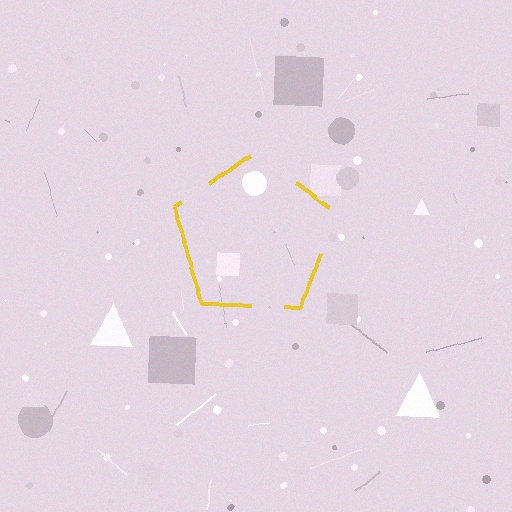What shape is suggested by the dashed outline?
The dashed outline suggests a pentagon.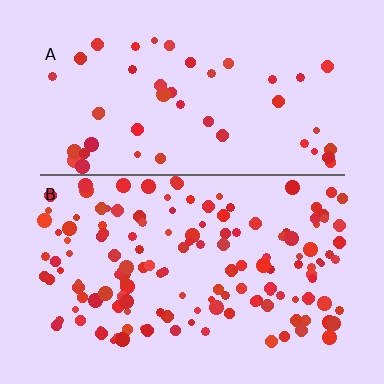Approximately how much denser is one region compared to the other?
Approximately 3.0× — region B over region A.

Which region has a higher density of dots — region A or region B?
B (the bottom).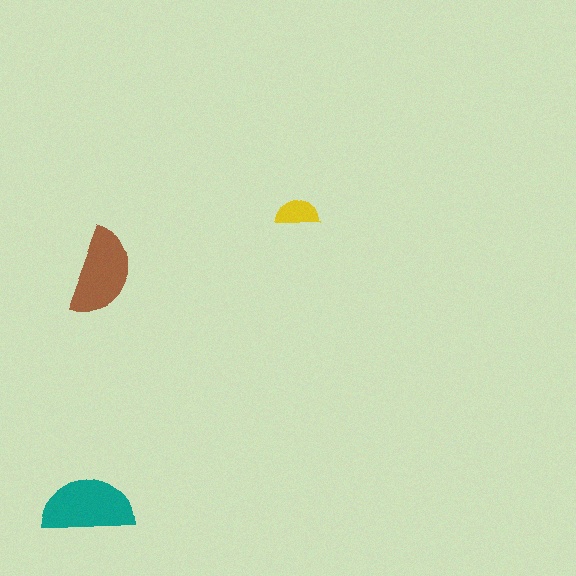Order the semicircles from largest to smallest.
the teal one, the brown one, the yellow one.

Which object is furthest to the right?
The yellow semicircle is rightmost.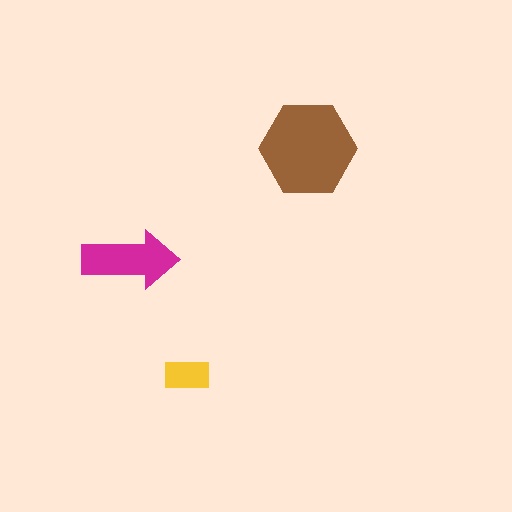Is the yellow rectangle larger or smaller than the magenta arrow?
Smaller.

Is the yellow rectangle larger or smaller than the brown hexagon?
Smaller.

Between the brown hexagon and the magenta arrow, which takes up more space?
The brown hexagon.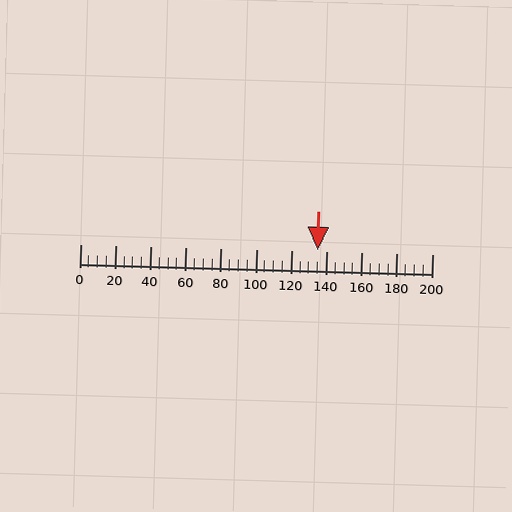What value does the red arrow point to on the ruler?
The red arrow points to approximately 135.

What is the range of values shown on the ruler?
The ruler shows values from 0 to 200.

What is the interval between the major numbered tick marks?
The major tick marks are spaced 20 units apart.